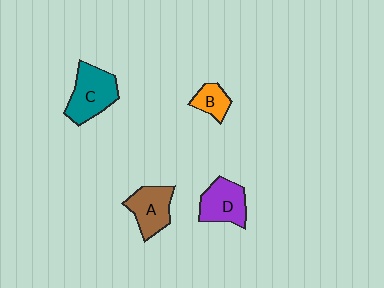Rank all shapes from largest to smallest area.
From largest to smallest: C (teal), D (purple), A (brown), B (orange).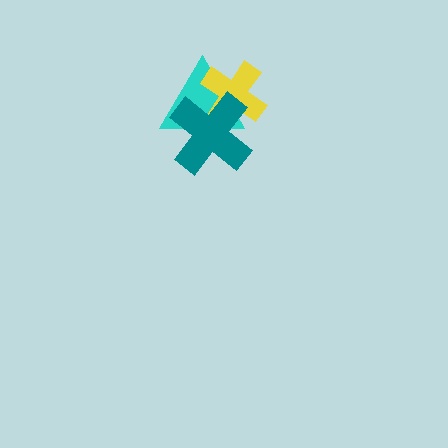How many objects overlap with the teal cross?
2 objects overlap with the teal cross.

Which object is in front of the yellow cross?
The teal cross is in front of the yellow cross.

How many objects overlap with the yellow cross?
2 objects overlap with the yellow cross.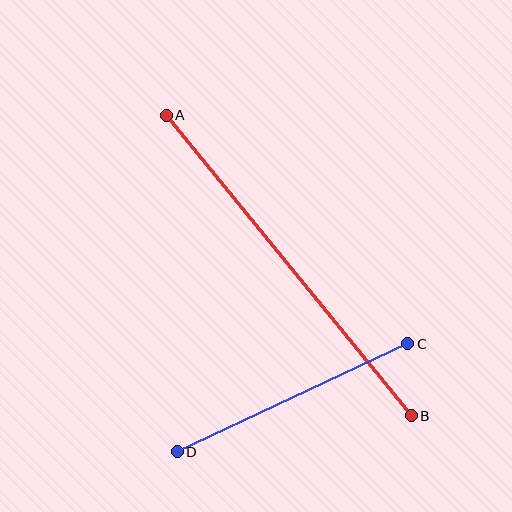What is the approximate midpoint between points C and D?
The midpoint is at approximately (293, 398) pixels.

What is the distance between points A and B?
The distance is approximately 388 pixels.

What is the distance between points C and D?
The distance is approximately 255 pixels.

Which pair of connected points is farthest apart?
Points A and B are farthest apart.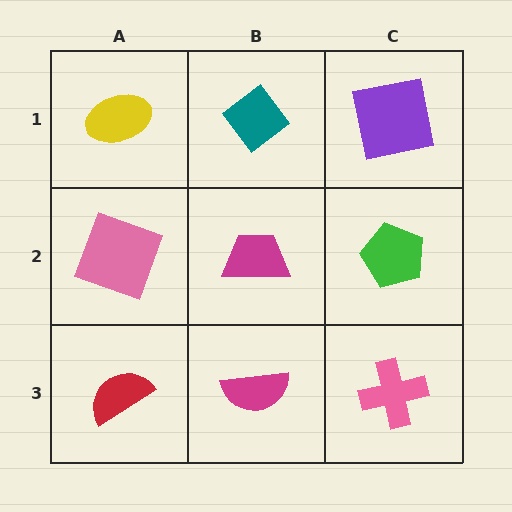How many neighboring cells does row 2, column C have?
3.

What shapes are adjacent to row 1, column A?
A pink square (row 2, column A), a teal diamond (row 1, column B).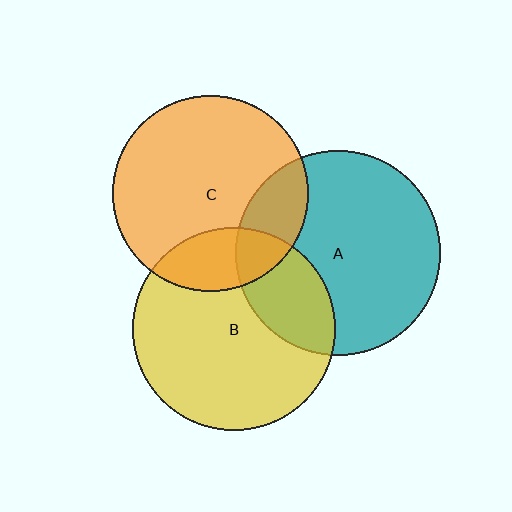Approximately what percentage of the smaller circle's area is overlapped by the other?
Approximately 20%.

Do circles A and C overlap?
Yes.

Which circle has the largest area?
Circle A (teal).